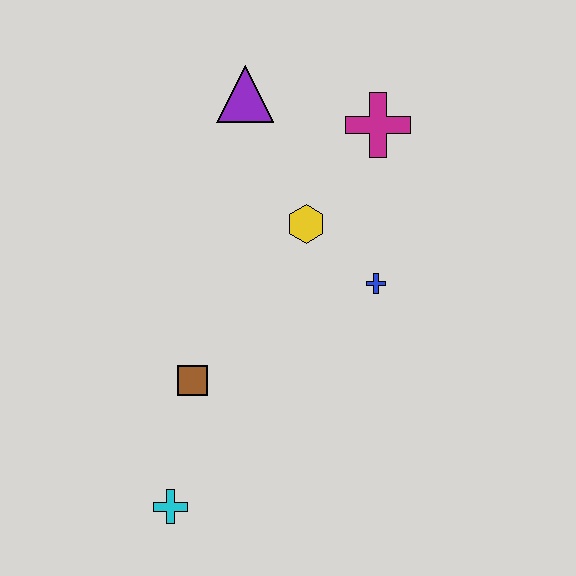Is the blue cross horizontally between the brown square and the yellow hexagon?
No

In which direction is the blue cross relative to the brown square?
The blue cross is to the right of the brown square.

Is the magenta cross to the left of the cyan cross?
No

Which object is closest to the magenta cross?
The yellow hexagon is closest to the magenta cross.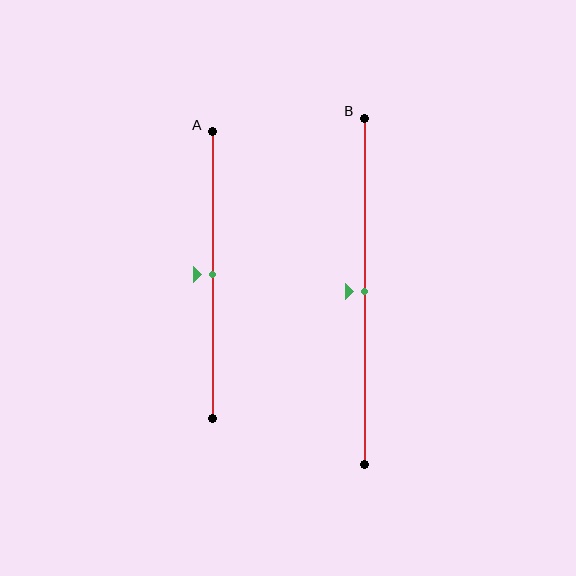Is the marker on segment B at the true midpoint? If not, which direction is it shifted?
Yes, the marker on segment B is at the true midpoint.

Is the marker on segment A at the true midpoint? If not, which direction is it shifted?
Yes, the marker on segment A is at the true midpoint.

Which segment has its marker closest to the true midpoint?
Segment A has its marker closest to the true midpoint.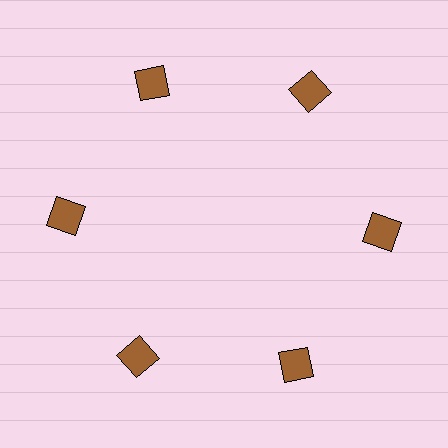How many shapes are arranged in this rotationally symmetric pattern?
There are 6 shapes, arranged in 6 groups of 1.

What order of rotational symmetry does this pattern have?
This pattern has 6-fold rotational symmetry.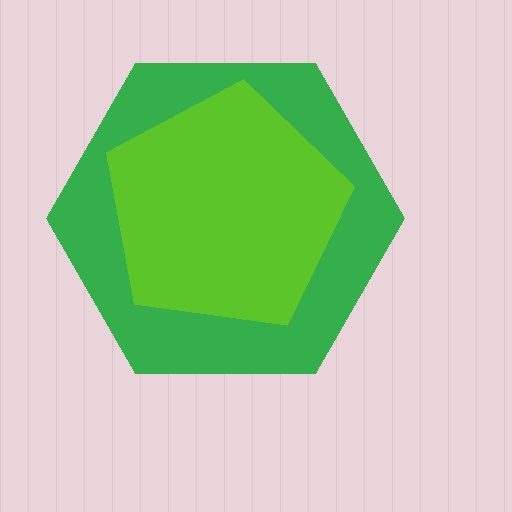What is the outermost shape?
The green hexagon.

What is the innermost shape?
The lime pentagon.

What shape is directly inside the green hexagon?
The lime pentagon.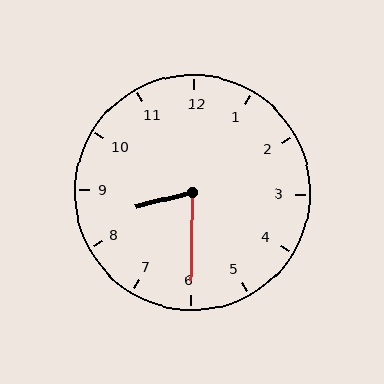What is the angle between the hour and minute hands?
Approximately 75 degrees.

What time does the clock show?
8:30.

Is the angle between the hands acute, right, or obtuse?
It is acute.